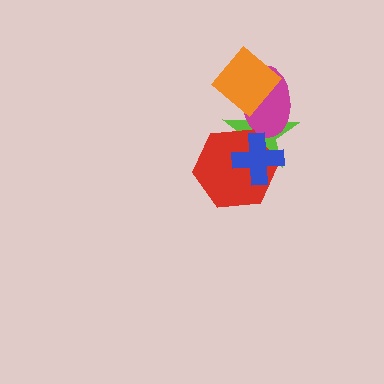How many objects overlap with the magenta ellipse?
2 objects overlap with the magenta ellipse.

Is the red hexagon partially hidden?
Yes, it is partially covered by another shape.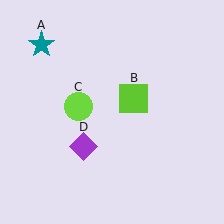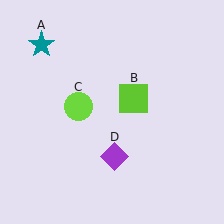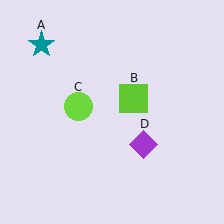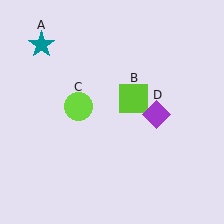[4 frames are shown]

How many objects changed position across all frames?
1 object changed position: purple diamond (object D).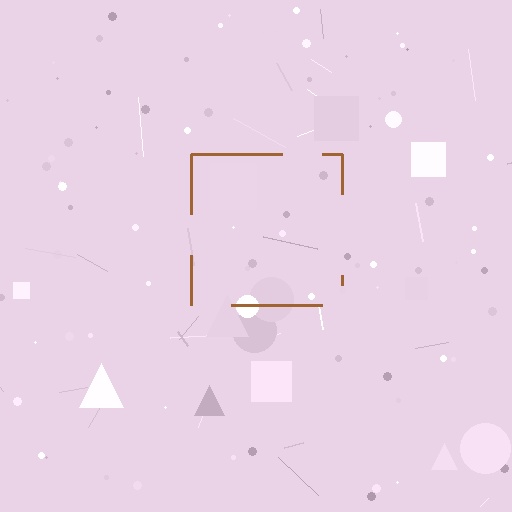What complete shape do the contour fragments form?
The contour fragments form a square.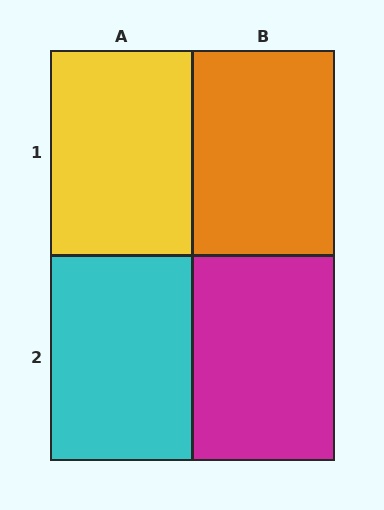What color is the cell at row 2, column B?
Magenta.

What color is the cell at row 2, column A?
Cyan.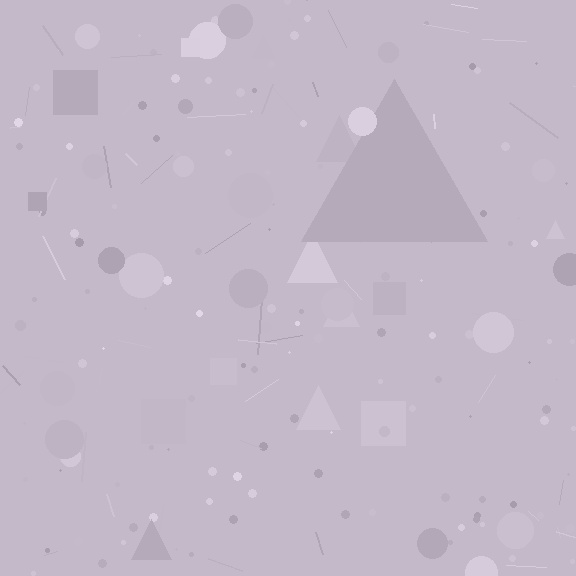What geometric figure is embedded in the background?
A triangle is embedded in the background.